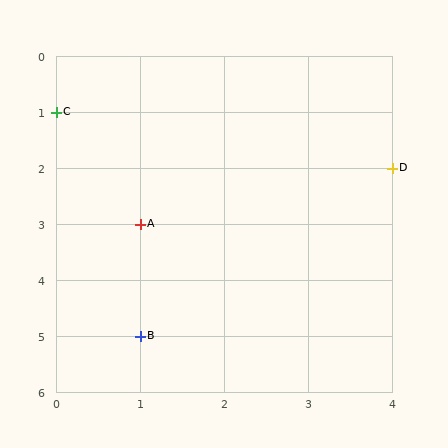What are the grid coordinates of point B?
Point B is at grid coordinates (1, 5).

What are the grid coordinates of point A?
Point A is at grid coordinates (1, 3).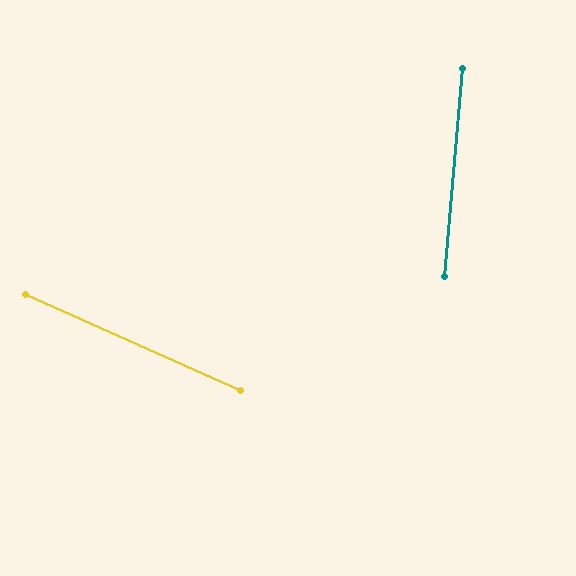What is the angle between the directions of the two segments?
Approximately 71 degrees.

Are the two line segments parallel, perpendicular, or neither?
Neither parallel nor perpendicular — they differ by about 71°.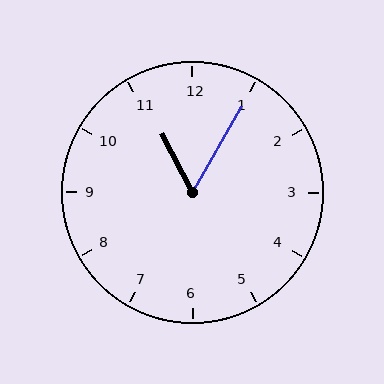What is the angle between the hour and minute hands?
Approximately 58 degrees.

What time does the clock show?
11:05.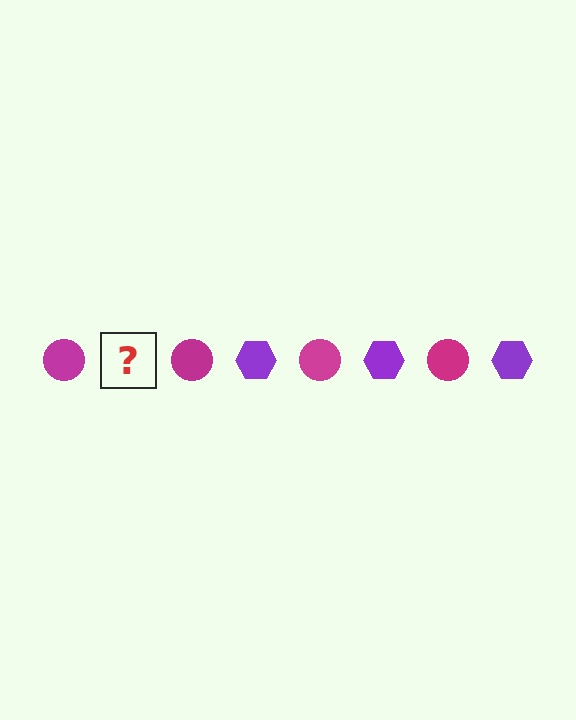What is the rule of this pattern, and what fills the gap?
The rule is that the pattern alternates between magenta circle and purple hexagon. The gap should be filled with a purple hexagon.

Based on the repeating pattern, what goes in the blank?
The blank should be a purple hexagon.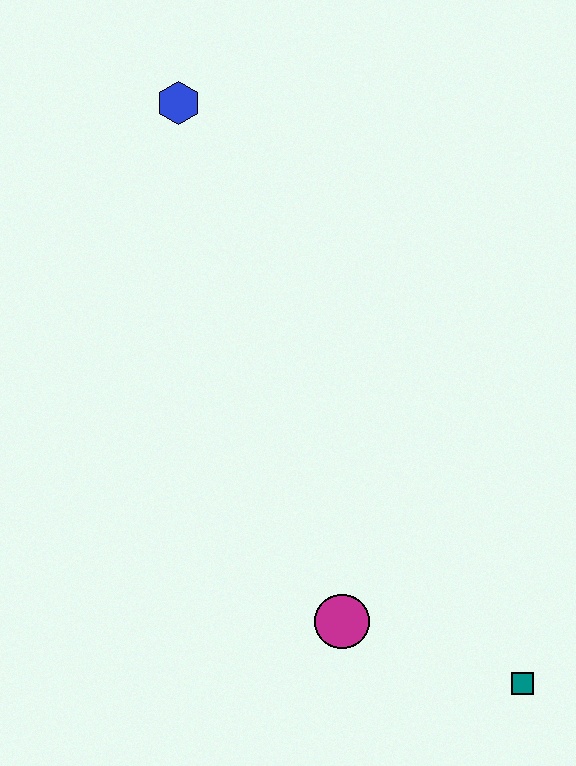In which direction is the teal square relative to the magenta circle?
The teal square is to the right of the magenta circle.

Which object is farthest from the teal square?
The blue hexagon is farthest from the teal square.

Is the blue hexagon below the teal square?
No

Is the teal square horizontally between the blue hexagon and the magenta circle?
No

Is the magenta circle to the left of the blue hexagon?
No